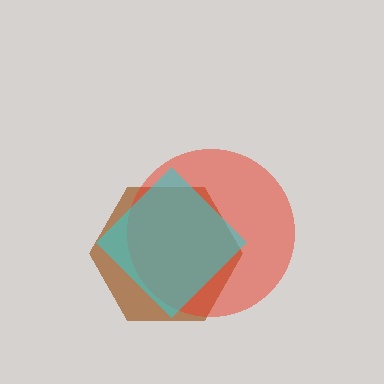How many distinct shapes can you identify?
There are 3 distinct shapes: a brown hexagon, a red circle, a cyan diamond.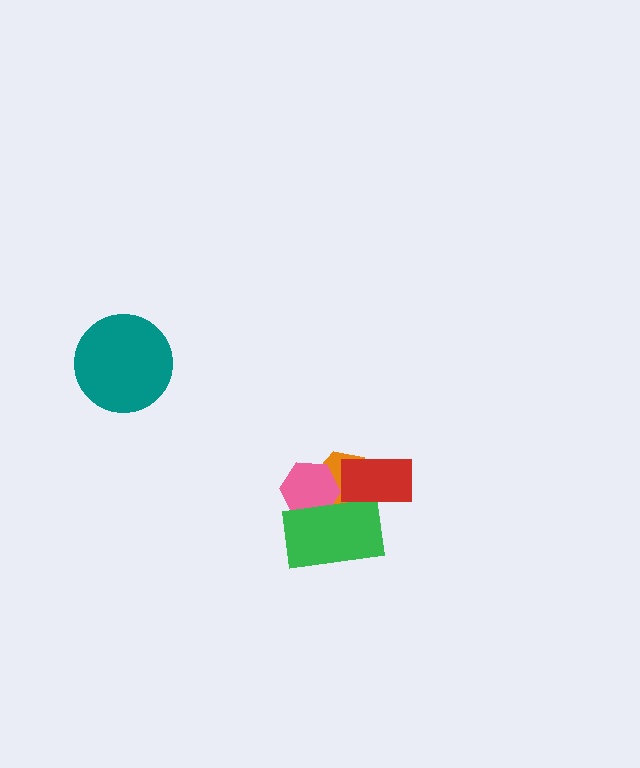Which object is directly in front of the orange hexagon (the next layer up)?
The pink hexagon is directly in front of the orange hexagon.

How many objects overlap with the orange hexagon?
3 objects overlap with the orange hexagon.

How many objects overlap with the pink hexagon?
2 objects overlap with the pink hexagon.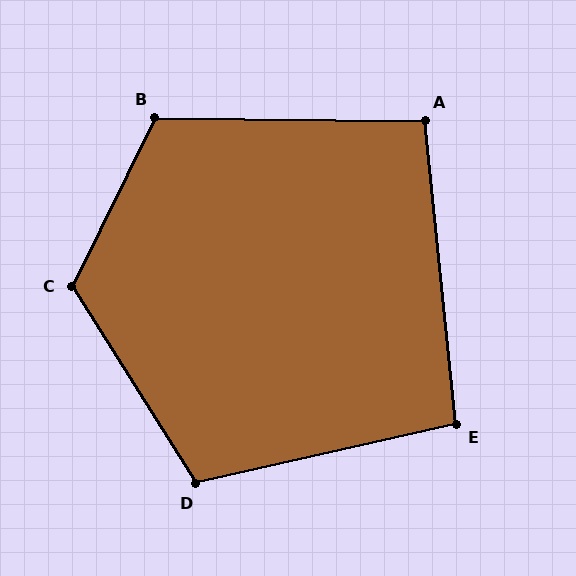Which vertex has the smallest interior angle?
A, at approximately 96 degrees.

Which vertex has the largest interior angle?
C, at approximately 122 degrees.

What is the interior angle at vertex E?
Approximately 97 degrees (obtuse).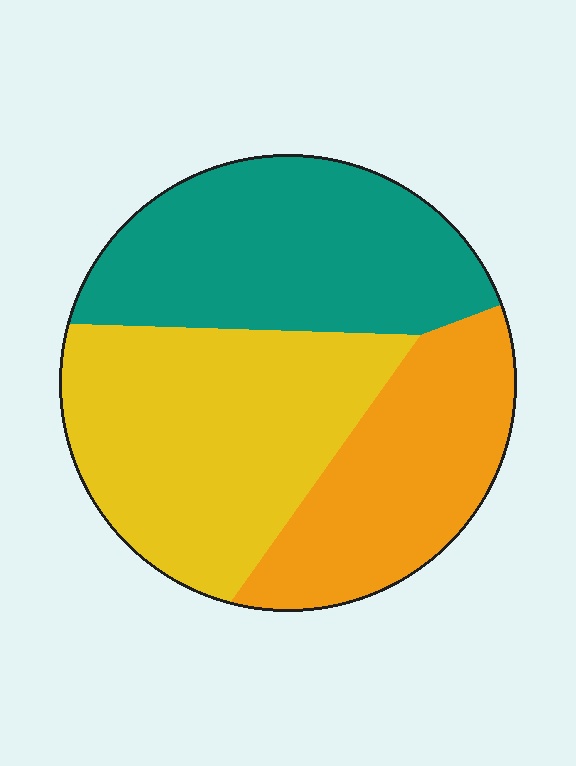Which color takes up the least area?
Orange, at roughly 25%.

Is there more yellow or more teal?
Yellow.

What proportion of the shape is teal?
Teal takes up about one third (1/3) of the shape.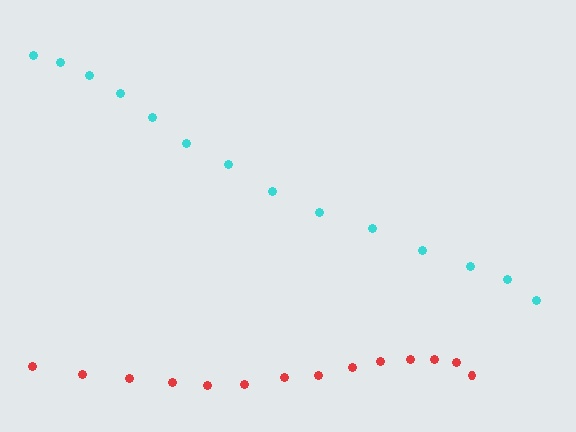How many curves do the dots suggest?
There are 2 distinct paths.